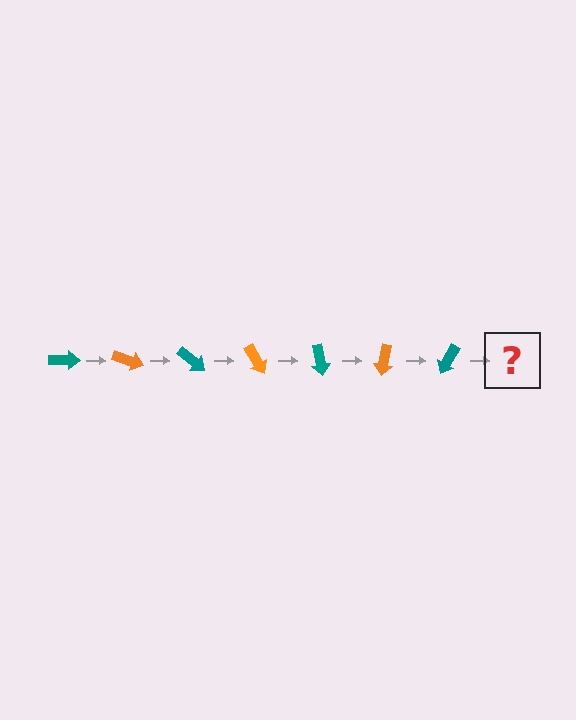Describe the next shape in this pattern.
It should be an orange arrow, rotated 140 degrees from the start.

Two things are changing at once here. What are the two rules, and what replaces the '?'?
The two rules are that it rotates 20 degrees each step and the color cycles through teal and orange. The '?' should be an orange arrow, rotated 140 degrees from the start.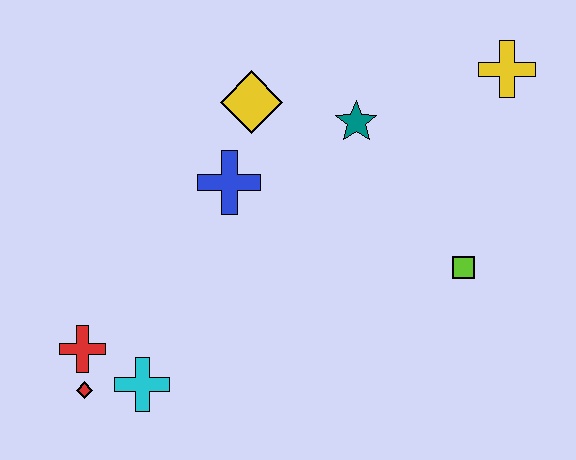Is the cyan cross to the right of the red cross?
Yes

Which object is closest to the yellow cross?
The teal star is closest to the yellow cross.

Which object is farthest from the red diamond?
The yellow cross is farthest from the red diamond.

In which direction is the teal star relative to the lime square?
The teal star is above the lime square.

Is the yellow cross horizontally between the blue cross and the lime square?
No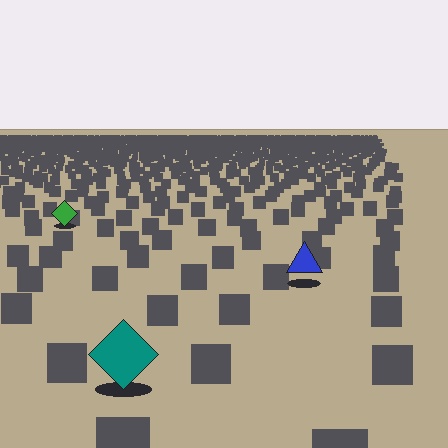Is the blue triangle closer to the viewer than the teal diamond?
No. The teal diamond is closer — you can tell from the texture gradient: the ground texture is coarser near it.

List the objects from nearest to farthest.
From nearest to farthest: the teal diamond, the blue triangle, the green diamond.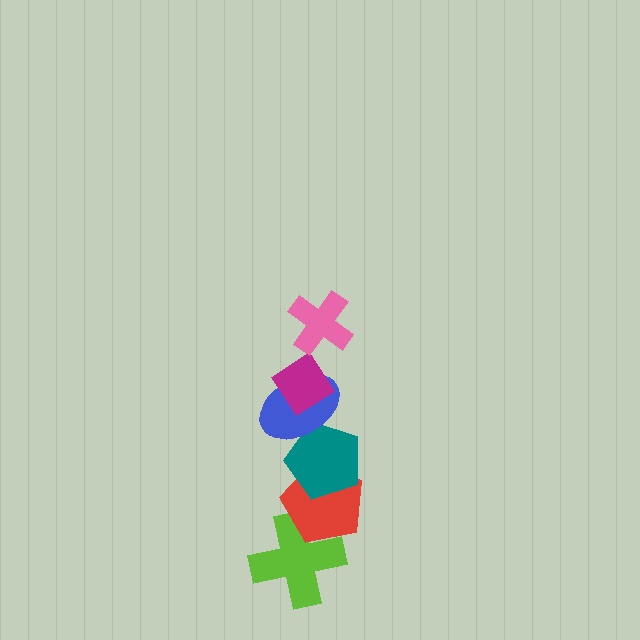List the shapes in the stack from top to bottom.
From top to bottom: the pink cross, the magenta diamond, the blue ellipse, the teal pentagon, the red pentagon, the lime cross.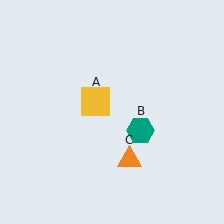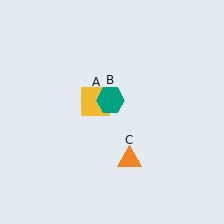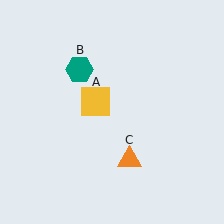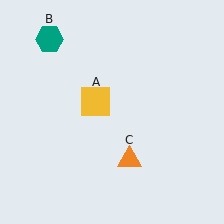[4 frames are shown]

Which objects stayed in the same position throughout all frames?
Yellow square (object A) and orange triangle (object C) remained stationary.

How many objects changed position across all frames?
1 object changed position: teal hexagon (object B).